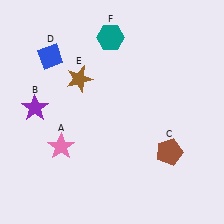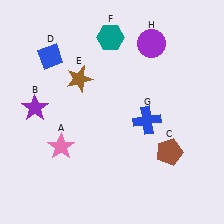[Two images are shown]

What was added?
A blue cross (G), a purple circle (H) were added in Image 2.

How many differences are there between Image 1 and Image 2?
There are 2 differences between the two images.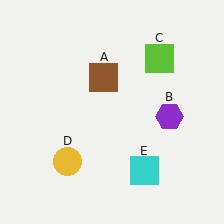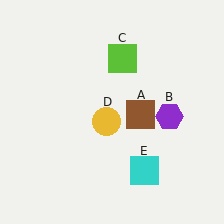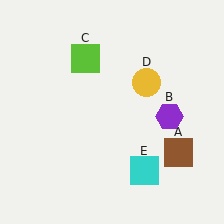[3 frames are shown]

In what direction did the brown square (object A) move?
The brown square (object A) moved down and to the right.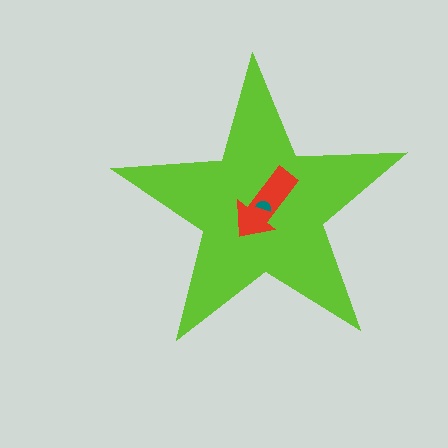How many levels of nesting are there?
3.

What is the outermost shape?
The lime star.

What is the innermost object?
The teal semicircle.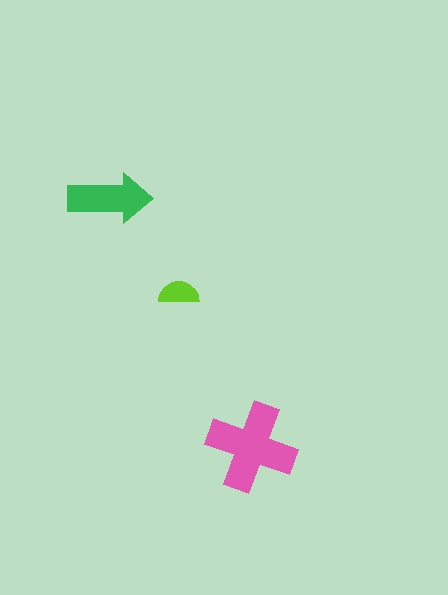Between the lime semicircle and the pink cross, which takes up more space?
The pink cross.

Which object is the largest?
The pink cross.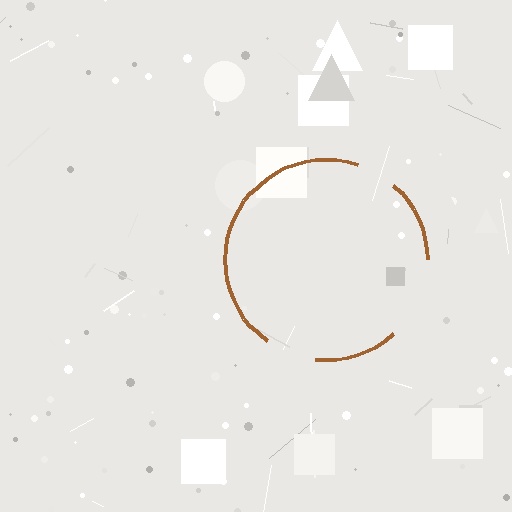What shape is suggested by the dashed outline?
The dashed outline suggests a circle.